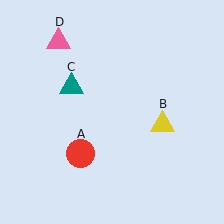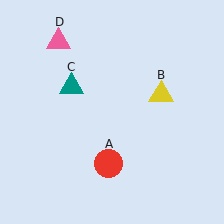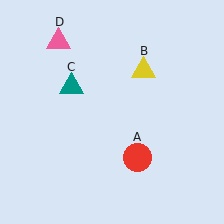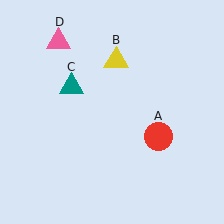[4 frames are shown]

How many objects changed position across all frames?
2 objects changed position: red circle (object A), yellow triangle (object B).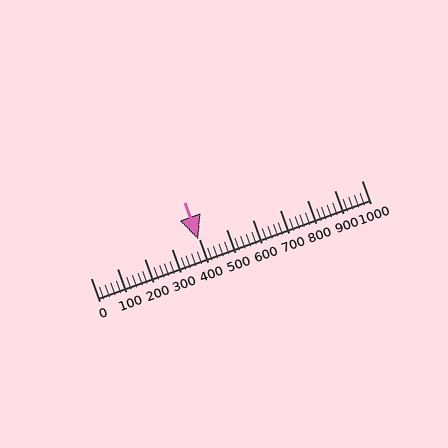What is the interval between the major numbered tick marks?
The major tick marks are spaced 100 units apart.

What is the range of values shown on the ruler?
The ruler shows values from 0 to 1000.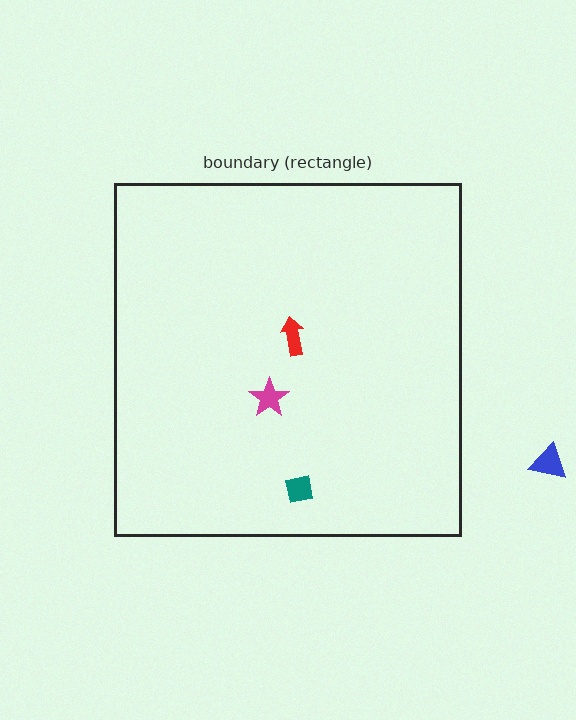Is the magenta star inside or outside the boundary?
Inside.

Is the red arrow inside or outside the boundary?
Inside.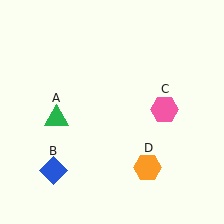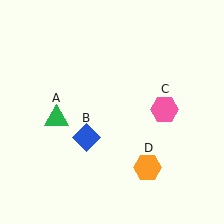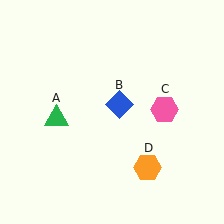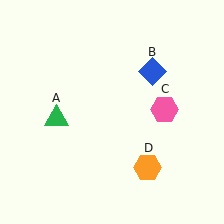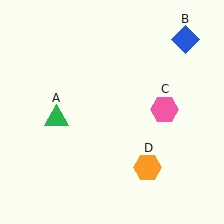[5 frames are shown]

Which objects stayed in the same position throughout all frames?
Green triangle (object A) and pink hexagon (object C) and orange hexagon (object D) remained stationary.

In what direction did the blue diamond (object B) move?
The blue diamond (object B) moved up and to the right.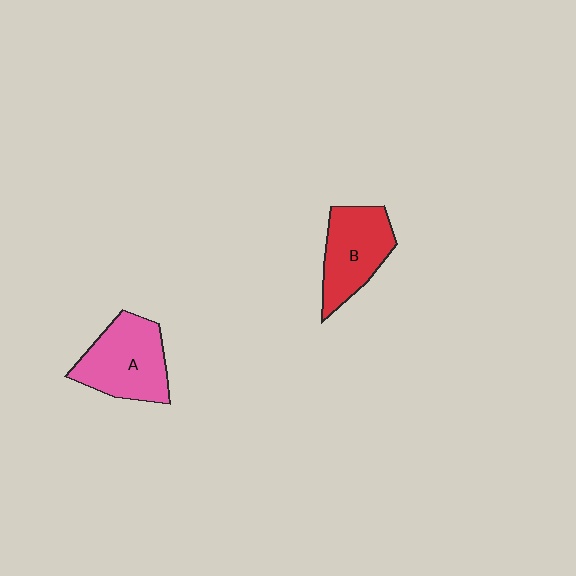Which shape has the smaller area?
Shape B (red).